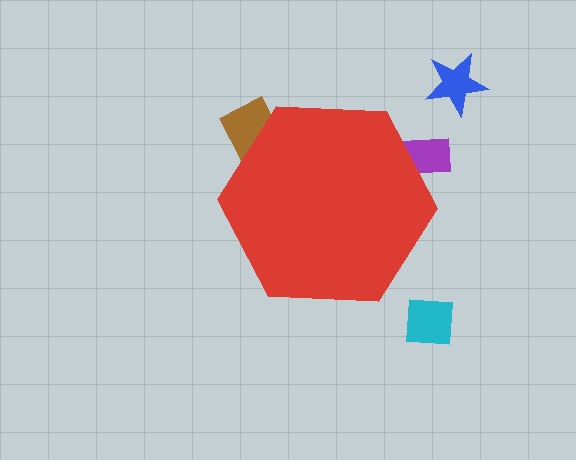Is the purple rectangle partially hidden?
Yes, the purple rectangle is partially hidden behind the red hexagon.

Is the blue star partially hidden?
No, the blue star is fully visible.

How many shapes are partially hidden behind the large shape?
2 shapes are partially hidden.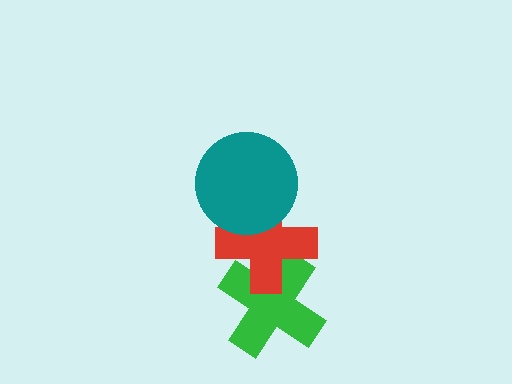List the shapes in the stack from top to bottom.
From top to bottom: the teal circle, the red cross, the green cross.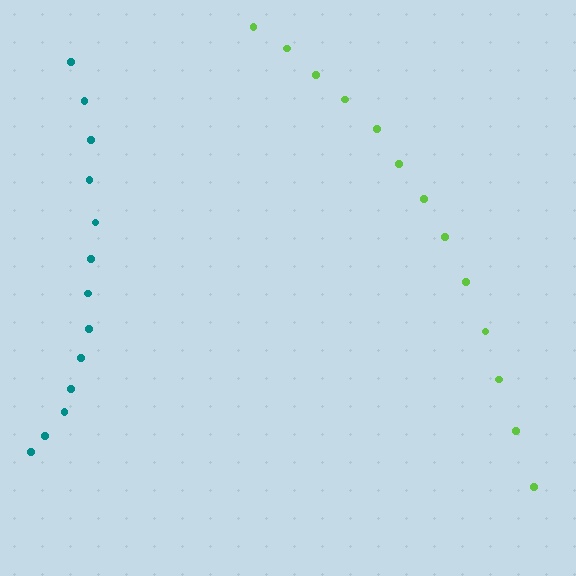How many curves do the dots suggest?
There are 2 distinct paths.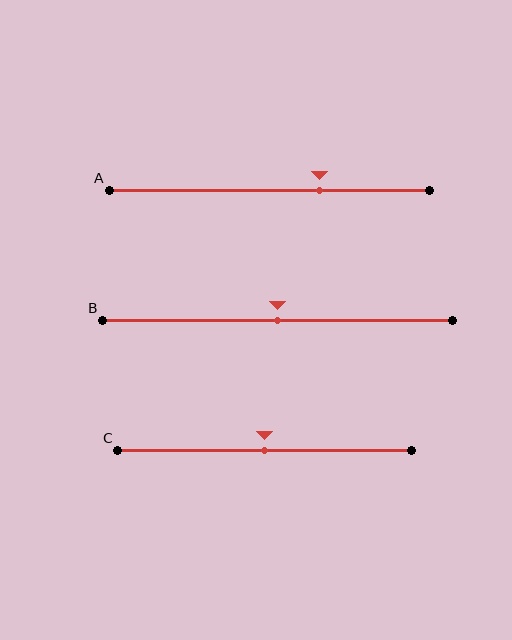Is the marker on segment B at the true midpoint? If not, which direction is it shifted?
Yes, the marker on segment B is at the true midpoint.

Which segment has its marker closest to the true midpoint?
Segment B has its marker closest to the true midpoint.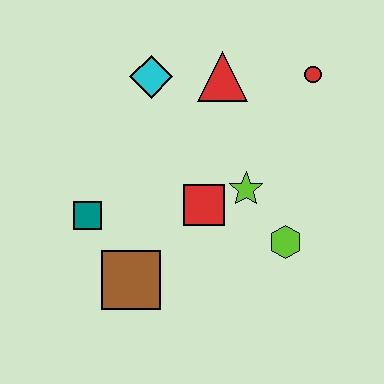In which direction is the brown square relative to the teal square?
The brown square is below the teal square.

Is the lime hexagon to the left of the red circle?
Yes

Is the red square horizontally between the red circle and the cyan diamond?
Yes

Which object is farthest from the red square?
The red circle is farthest from the red square.